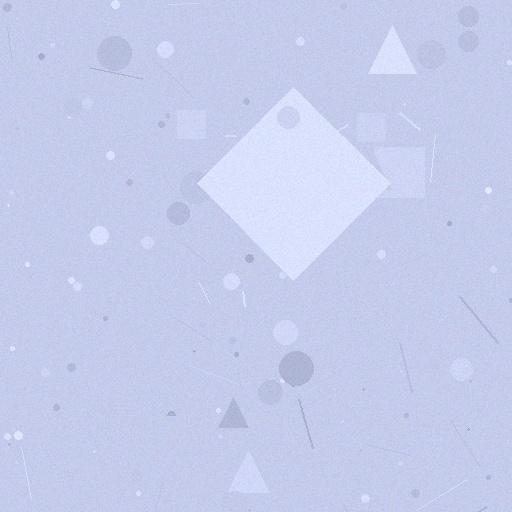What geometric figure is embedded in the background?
A diamond is embedded in the background.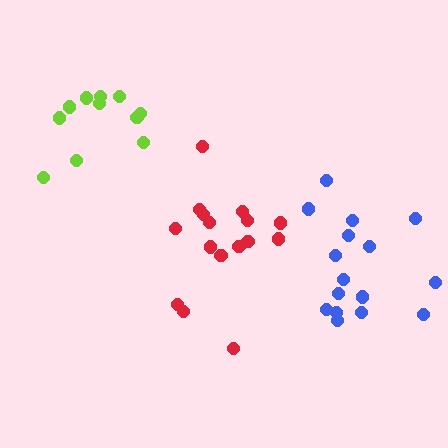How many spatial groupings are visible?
There are 3 spatial groupings.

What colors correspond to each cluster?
The clusters are colored: red, lime, blue.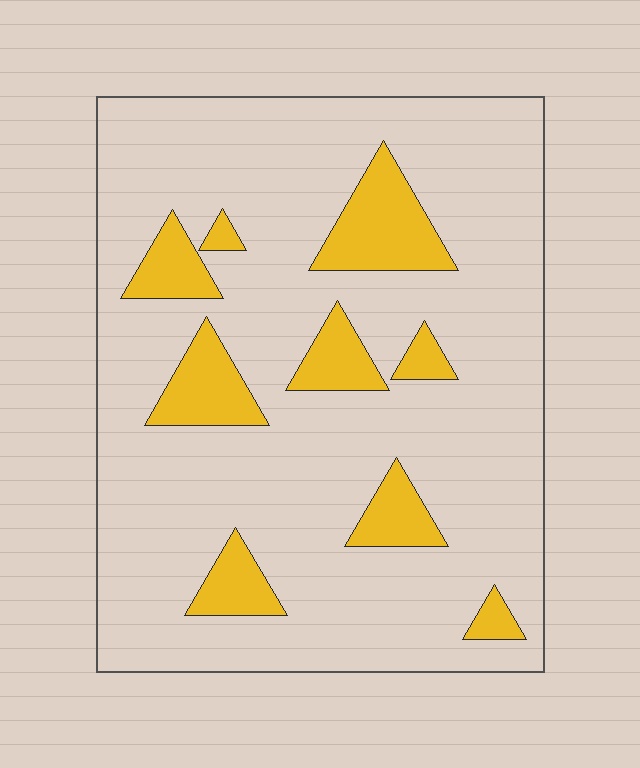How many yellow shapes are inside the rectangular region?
9.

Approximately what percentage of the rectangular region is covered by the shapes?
Approximately 15%.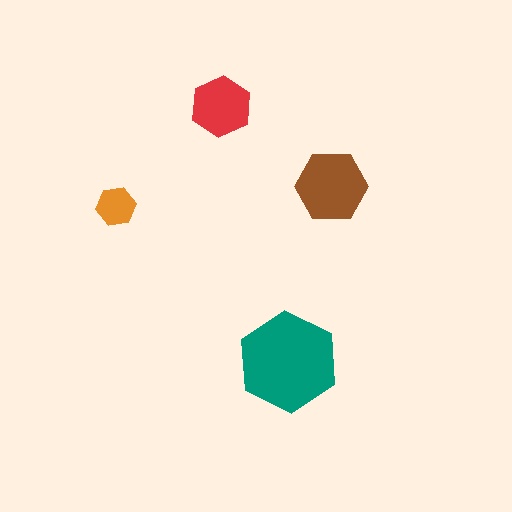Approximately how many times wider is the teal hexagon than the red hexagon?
About 1.5 times wider.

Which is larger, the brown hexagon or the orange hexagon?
The brown one.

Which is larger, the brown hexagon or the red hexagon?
The brown one.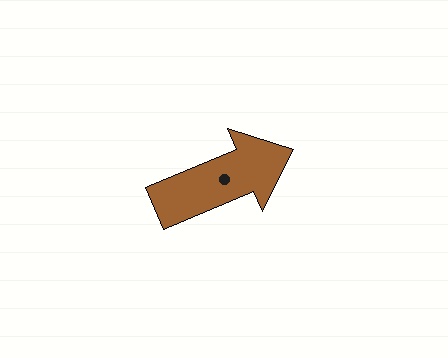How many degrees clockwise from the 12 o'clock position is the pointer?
Approximately 67 degrees.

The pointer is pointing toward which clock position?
Roughly 2 o'clock.